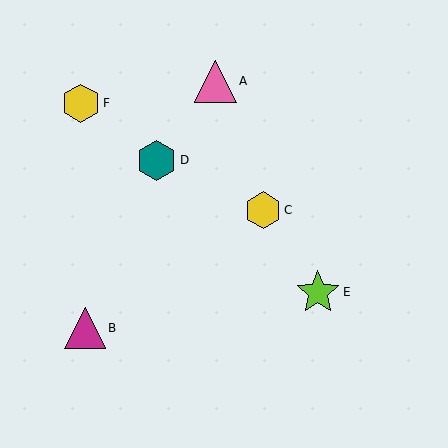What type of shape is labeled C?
Shape C is a yellow hexagon.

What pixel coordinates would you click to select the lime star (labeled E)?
Click at (318, 293) to select the lime star E.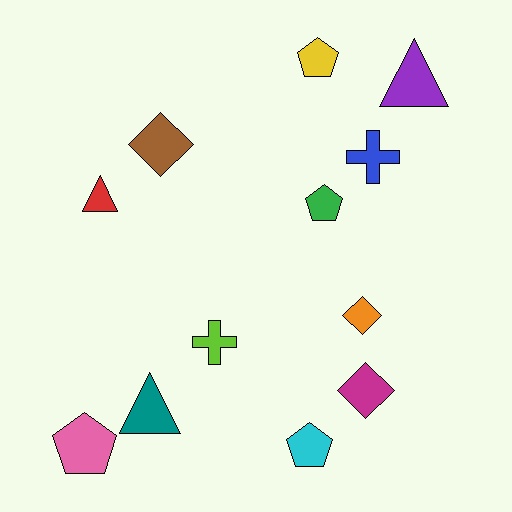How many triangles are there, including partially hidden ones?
There are 3 triangles.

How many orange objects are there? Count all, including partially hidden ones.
There is 1 orange object.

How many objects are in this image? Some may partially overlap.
There are 12 objects.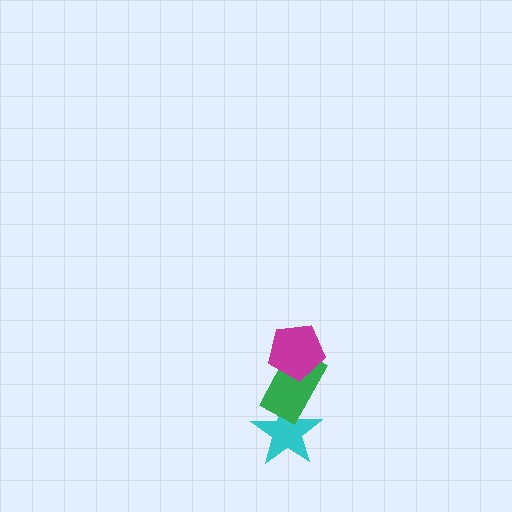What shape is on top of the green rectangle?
The magenta pentagon is on top of the green rectangle.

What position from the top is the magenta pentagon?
The magenta pentagon is 1st from the top.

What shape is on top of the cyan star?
The green rectangle is on top of the cyan star.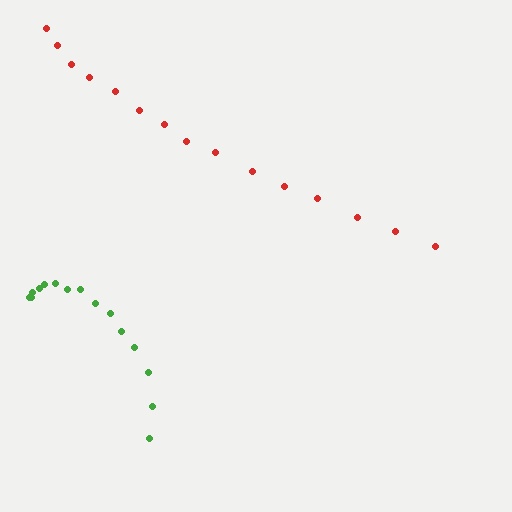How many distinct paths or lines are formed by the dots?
There are 2 distinct paths.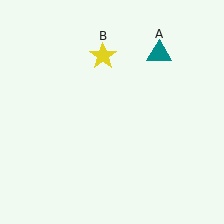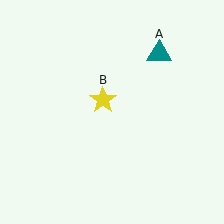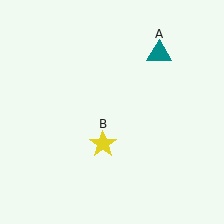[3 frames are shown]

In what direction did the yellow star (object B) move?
The yellow star (object B) moved down.